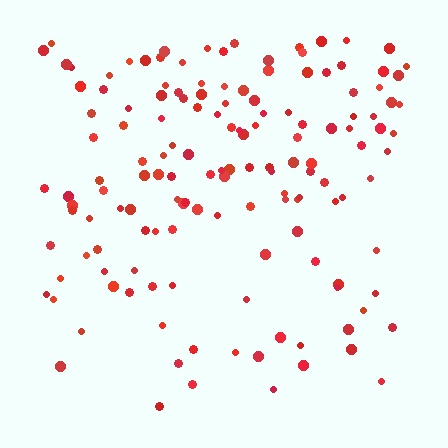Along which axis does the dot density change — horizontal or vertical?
Vertical.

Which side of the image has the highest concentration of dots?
The top.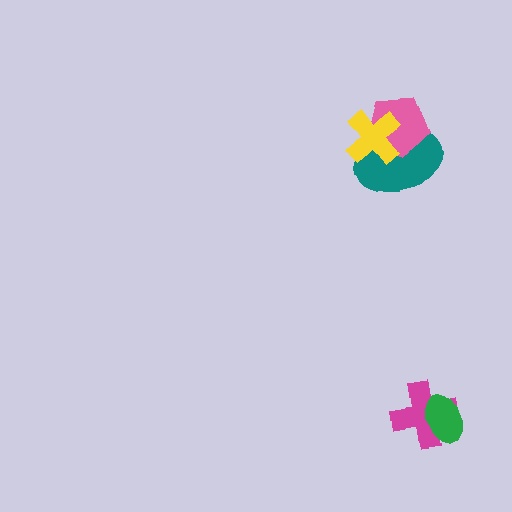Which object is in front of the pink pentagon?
The yellow cross is in front of the pink pentagon.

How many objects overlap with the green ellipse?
1 object overlaps with the green ellipse.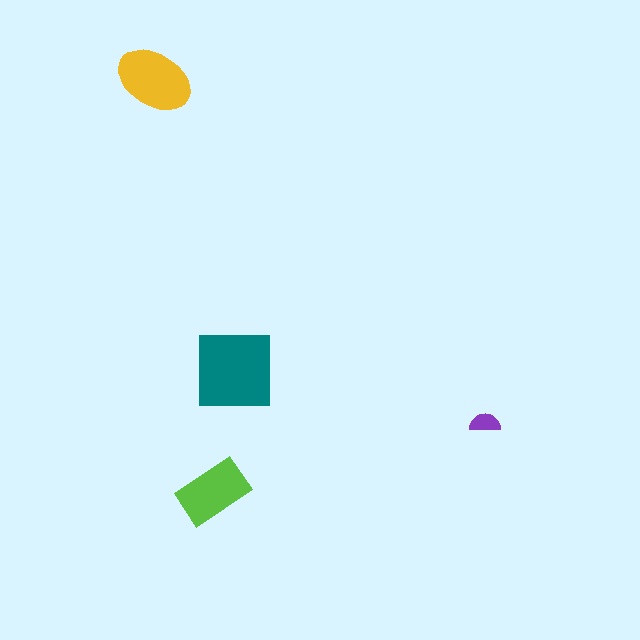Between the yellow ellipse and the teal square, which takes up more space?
The teal square.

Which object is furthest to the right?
The purple semicircle is rightmost.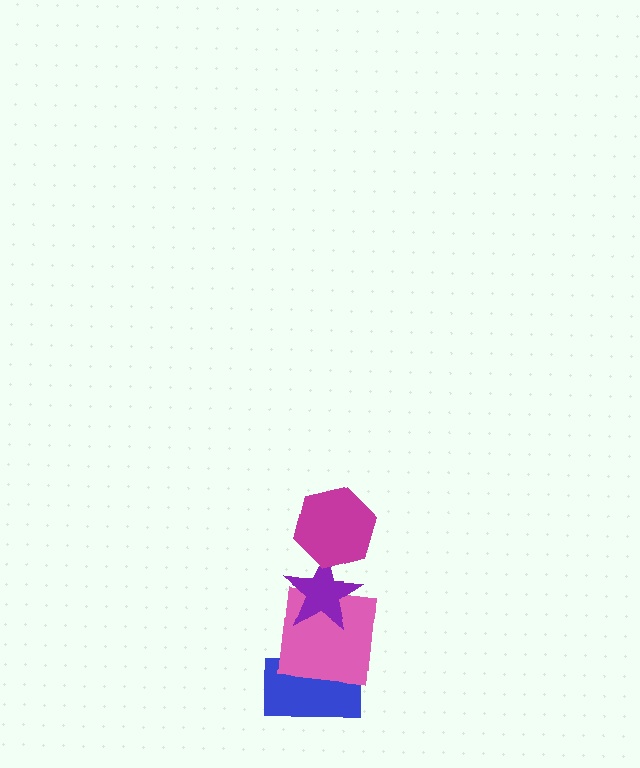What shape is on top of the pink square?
The purple star is on top of the pink square.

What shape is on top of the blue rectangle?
The pink square is on top of the blue rectangle.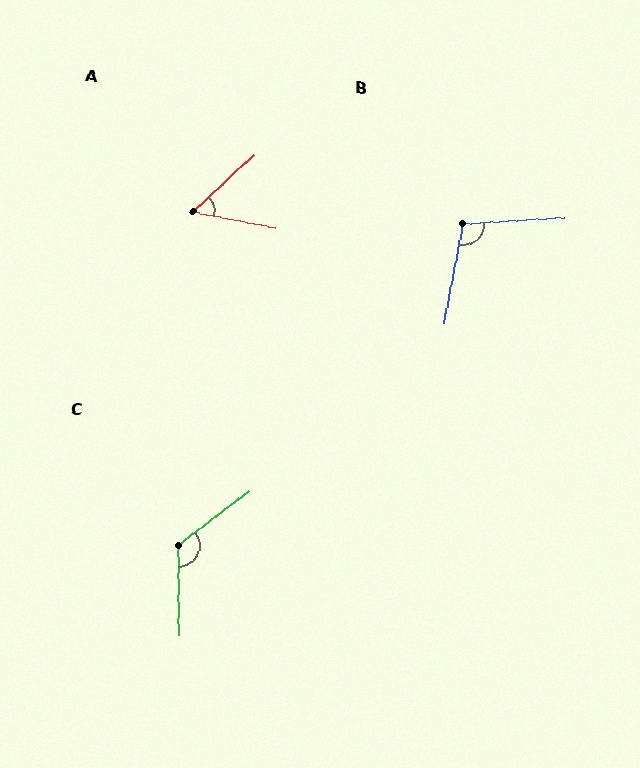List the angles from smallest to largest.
A (53°), B (104°), C (127°).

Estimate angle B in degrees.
Approximately 104 degrees.